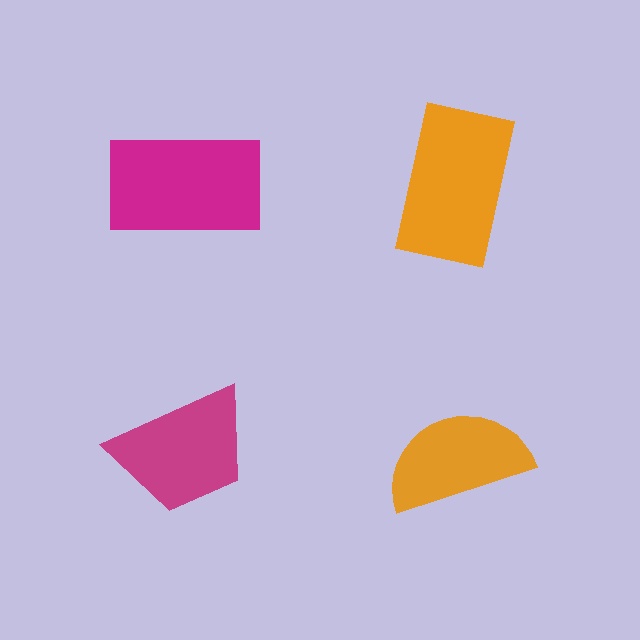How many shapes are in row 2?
2 shapes.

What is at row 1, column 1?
A magenta rectangle.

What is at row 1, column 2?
An orange rectangle.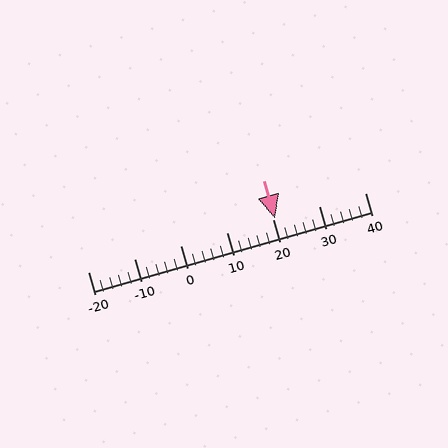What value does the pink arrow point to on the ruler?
The pink arrow points to approximately 21.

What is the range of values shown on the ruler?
The ruler shows values from -20 to 40.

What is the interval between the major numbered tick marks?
The major tick marks are spaced 10 units apart.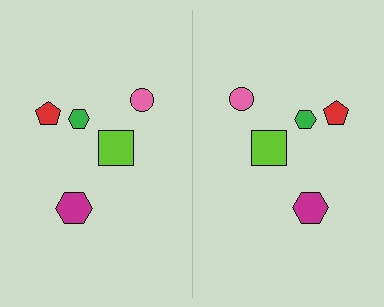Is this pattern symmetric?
Yes, this pattern has bilateral (reflection) symmetry.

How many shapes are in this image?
There are 10 shapes in this image.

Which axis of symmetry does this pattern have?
The pattern has a vertical axis of symmetry running through the center of the image.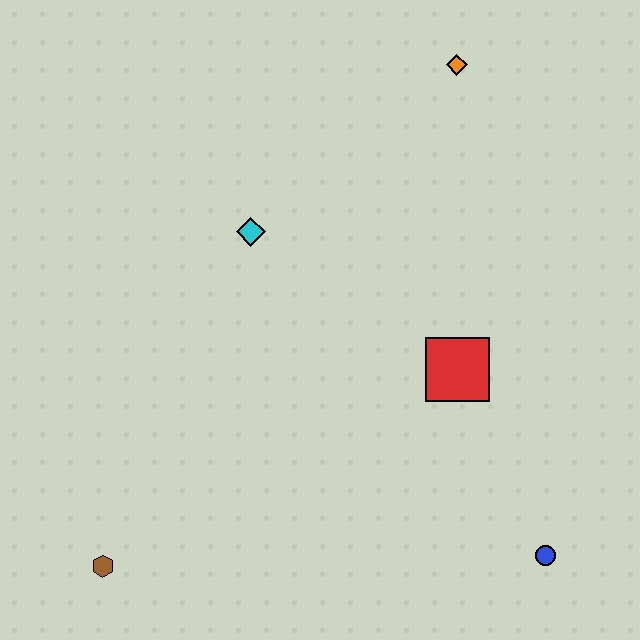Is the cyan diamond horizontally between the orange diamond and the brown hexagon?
Yes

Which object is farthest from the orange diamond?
The brown hexagon is farthest from the orange diamond.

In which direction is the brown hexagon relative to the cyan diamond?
The brown hexagon is below the cyan diamond.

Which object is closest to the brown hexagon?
The cyan diamond is closest to the brown hexagon.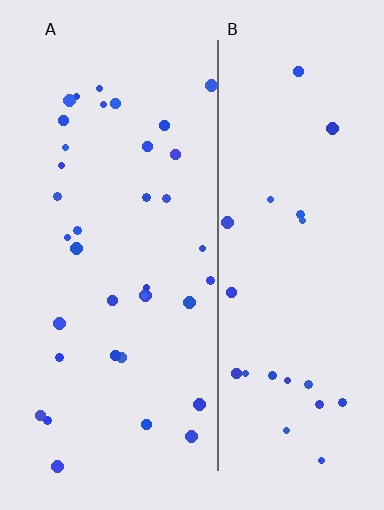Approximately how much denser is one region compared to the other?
Approximately 1.5× — region A over region B.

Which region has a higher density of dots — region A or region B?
A (the left).